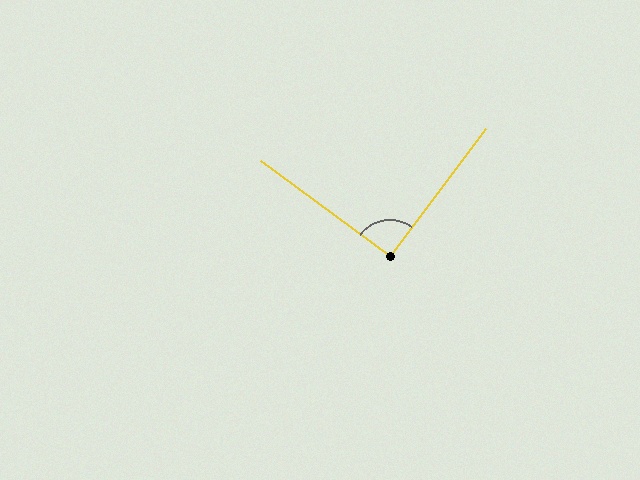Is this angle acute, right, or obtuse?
It is approximately a right angle.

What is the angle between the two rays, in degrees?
Approximately 90 degrees.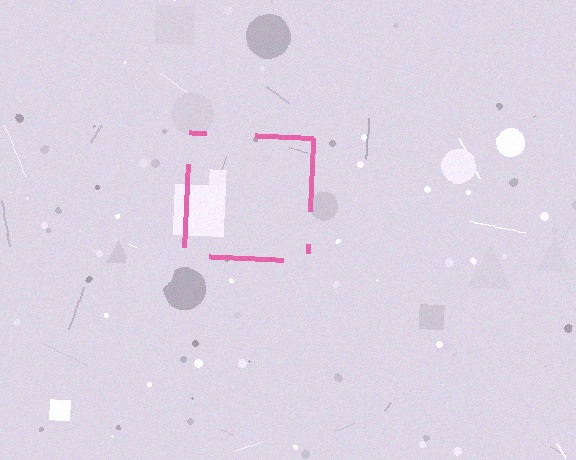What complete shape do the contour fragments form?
The contour fragments form a square.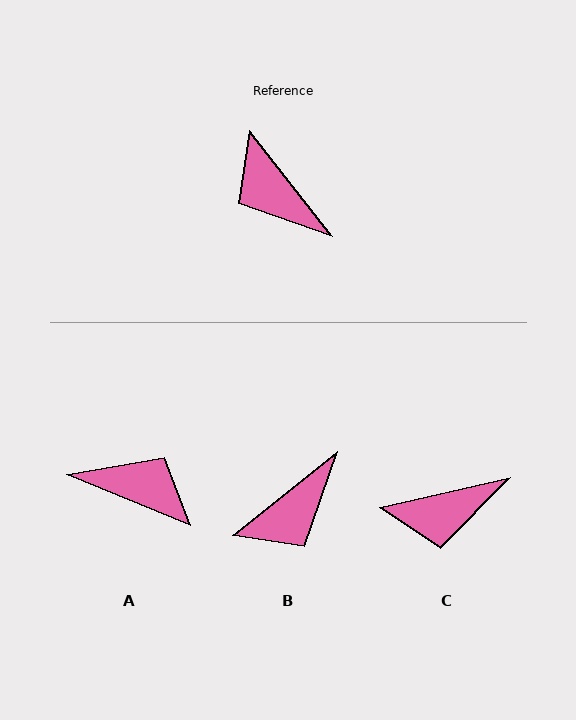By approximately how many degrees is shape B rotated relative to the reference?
Approximately 90 degrees counter-clockwise.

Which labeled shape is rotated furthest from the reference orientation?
A, about 151 degrees away.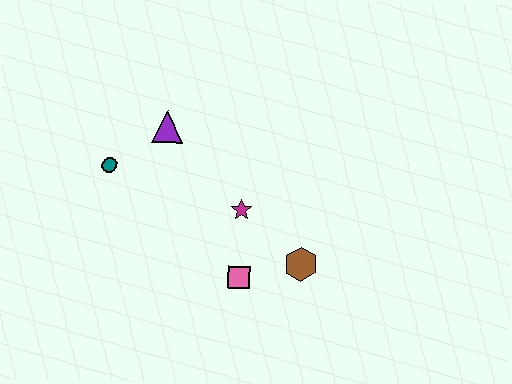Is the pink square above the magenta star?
No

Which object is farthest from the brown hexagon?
The teal circle is farthest from the brown hexagon.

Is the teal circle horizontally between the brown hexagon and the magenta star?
No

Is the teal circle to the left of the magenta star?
Yes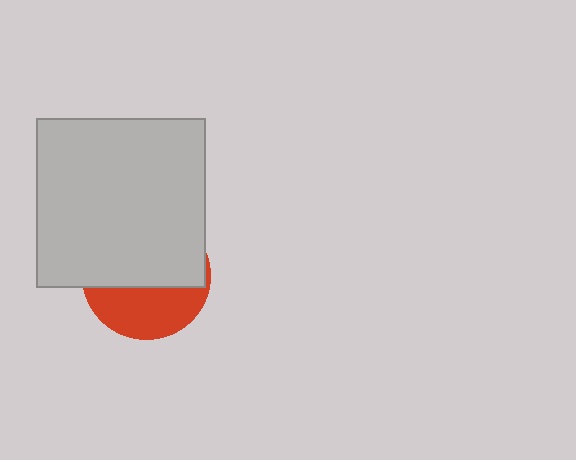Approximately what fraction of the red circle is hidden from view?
Roughly 60% of the red circle is hidden behind the light gray square.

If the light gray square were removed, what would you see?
You would see the complete red circle.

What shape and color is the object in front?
The object in front is a light gray square.